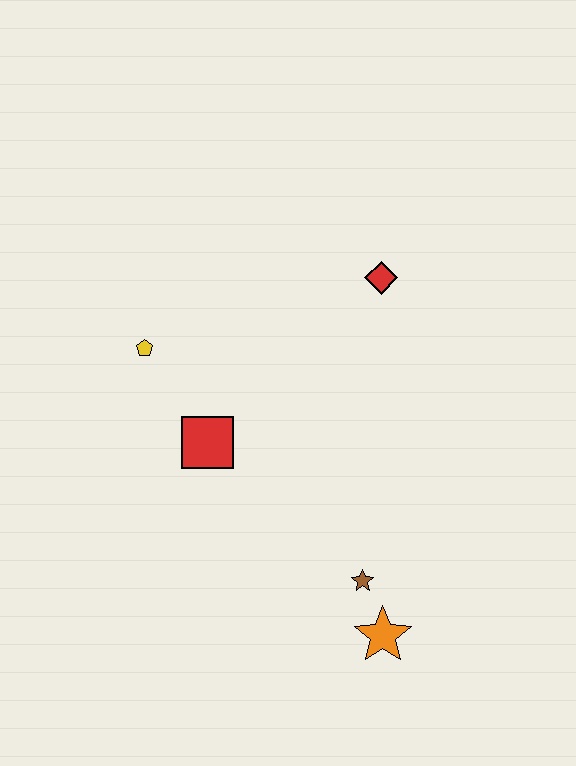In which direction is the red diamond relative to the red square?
The red diamond is to the right of the red square.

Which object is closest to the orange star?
The brown star is closest to the orange star.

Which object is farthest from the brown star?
The yellow pentagon is farthest from the brown star.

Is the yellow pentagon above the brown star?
Yes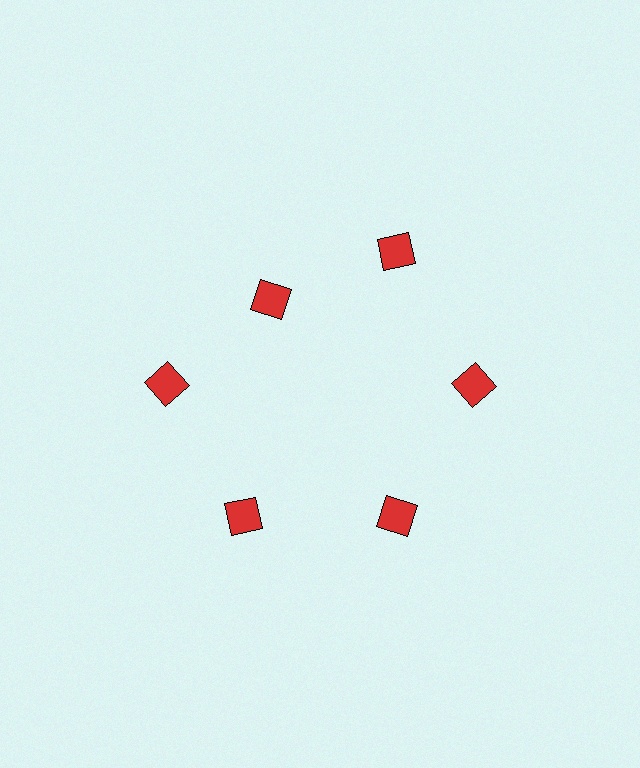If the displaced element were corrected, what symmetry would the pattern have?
It would have 6-fold rotational symmetry — the pattern would map onto itself every 60 degrees.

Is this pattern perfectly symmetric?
No. The 6 red diamonds are arranged in a ring, but one element near the 11 o'clock position is pulled inward toward the center, breaking the 6-fold rotational symmetry.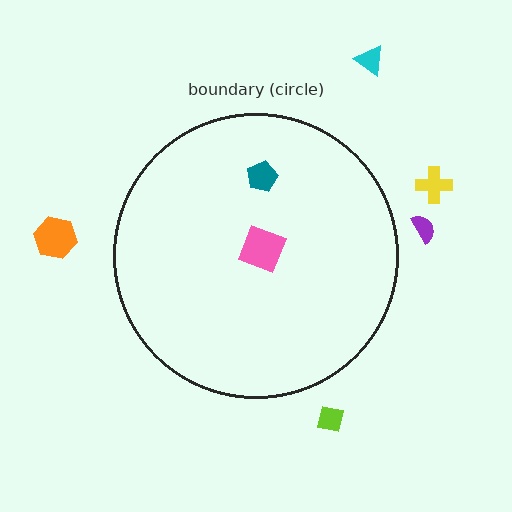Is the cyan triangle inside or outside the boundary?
Outside.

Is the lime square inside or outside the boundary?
Outside.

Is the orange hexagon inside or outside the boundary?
Outside.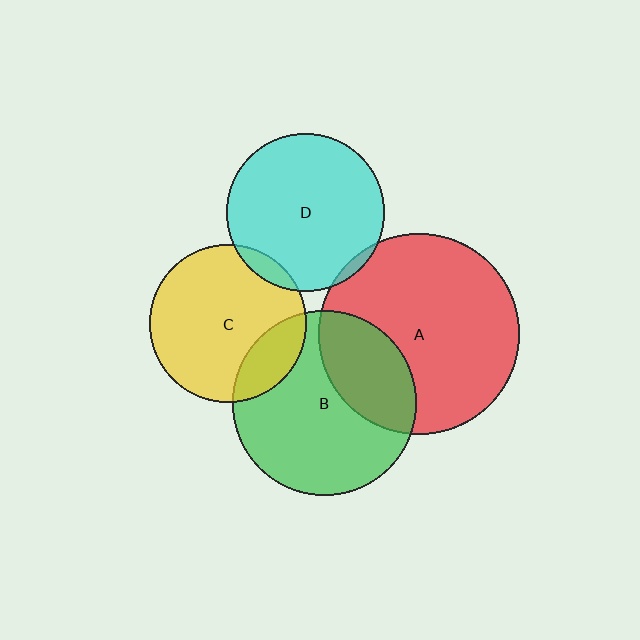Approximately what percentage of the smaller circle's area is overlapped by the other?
Approximately 5%.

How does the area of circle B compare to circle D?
Approximately 1.3 times.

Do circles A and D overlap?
Yes.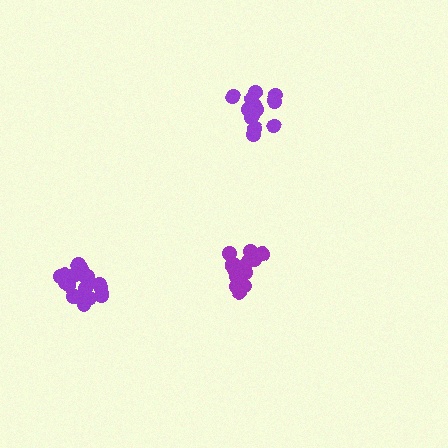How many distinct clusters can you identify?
There are 3 distinct clusters.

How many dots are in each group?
Group 1: 19 dots, Group 2: 14 dots, Group 3: 15 dots (48 total).